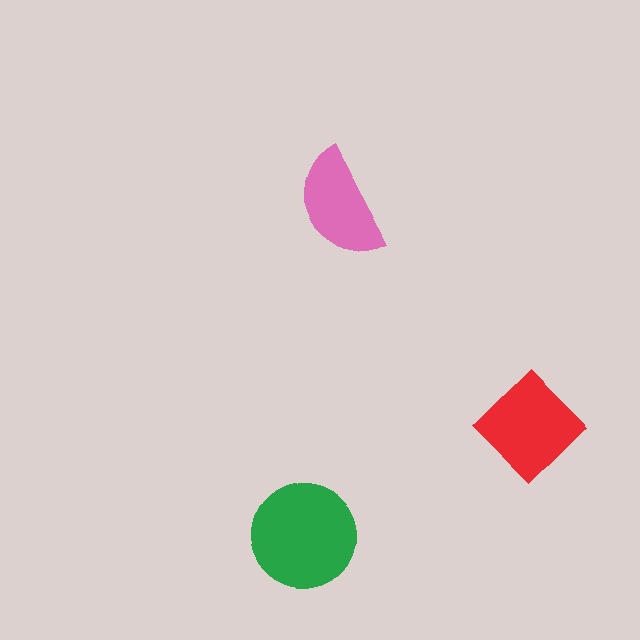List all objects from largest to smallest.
The green circle, the red diamond, the pink semicircle.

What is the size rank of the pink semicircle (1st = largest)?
3rd.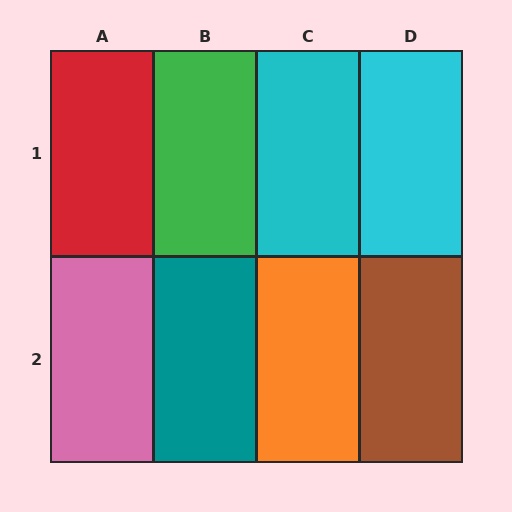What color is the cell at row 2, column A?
Pink.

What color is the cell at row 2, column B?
Teal.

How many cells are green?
1 cell is green.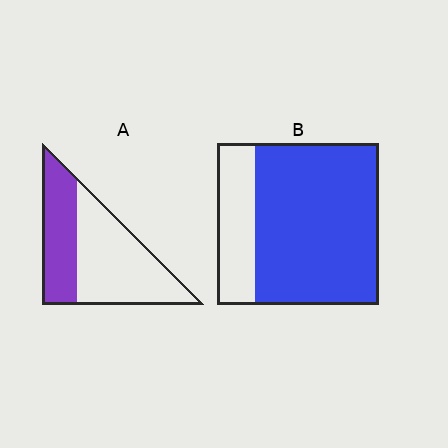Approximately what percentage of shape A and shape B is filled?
A is approximately 40% and B is approximately 75%.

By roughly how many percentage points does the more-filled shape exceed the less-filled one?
By roughly 40 percentage points (B over A).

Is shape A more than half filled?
No.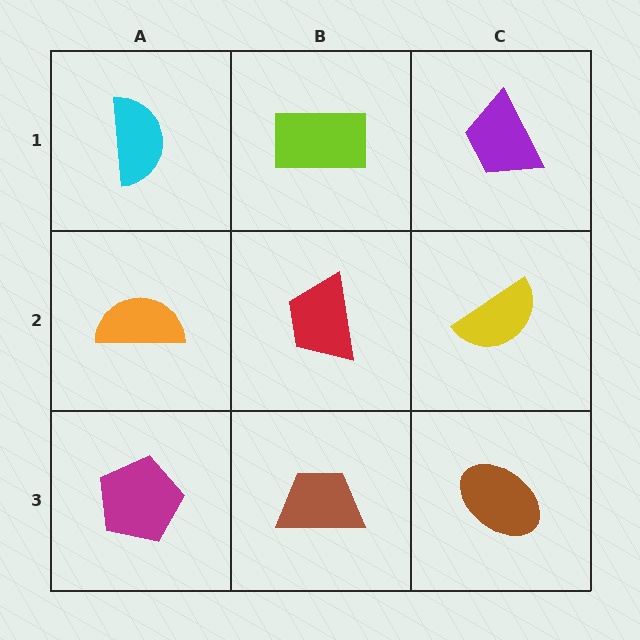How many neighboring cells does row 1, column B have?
3.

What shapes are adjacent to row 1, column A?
An orange semicircle (row 2, column A), a lime rectangle (row 1, column B).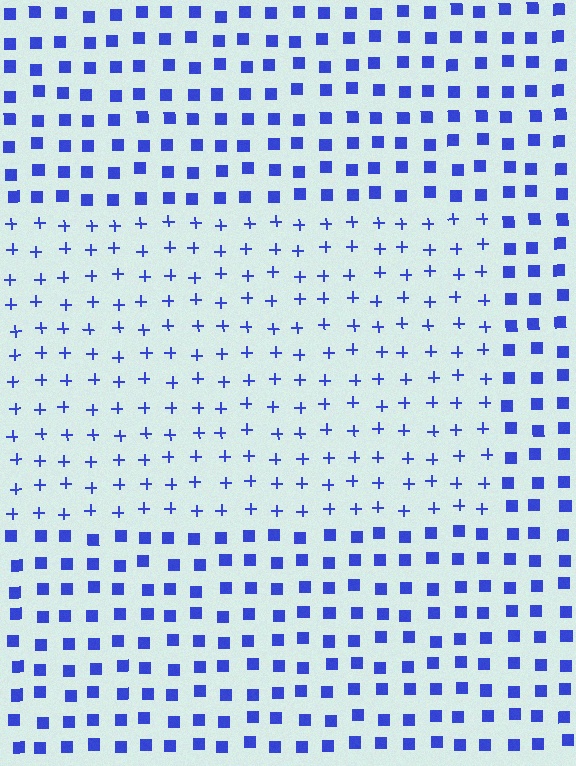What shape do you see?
I see a rectangle.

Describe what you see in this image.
The image is filled with small blue elements arranged in a uniform grid. A rectangle-shaped region contains plus signs, while the surrounding area contains squares. The boundary is defined purely by the change in element shape.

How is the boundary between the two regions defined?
The boundary is defined by a change in element shape: plus signs inside vs. squares outside. All elements share the same color and spacing.